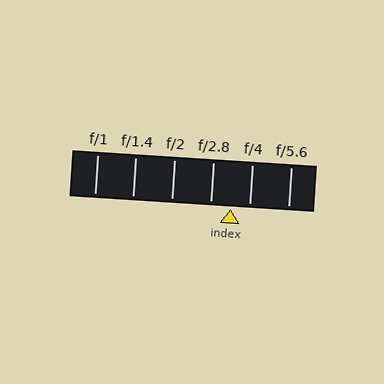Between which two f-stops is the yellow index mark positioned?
The index mark is between f/2.8 and f/4.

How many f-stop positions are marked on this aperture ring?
There are 6 f-stop positions marked.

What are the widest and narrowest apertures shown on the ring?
The widest aperture shown is f/1 and the narrowest is f/5.6.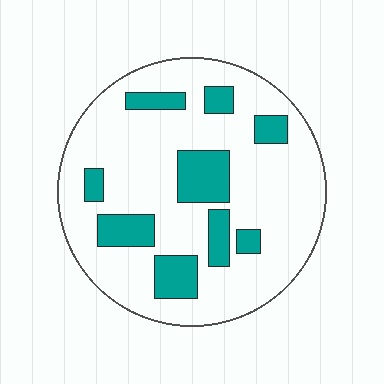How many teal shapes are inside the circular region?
9.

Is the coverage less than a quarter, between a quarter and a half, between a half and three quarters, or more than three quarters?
Less than a quarter.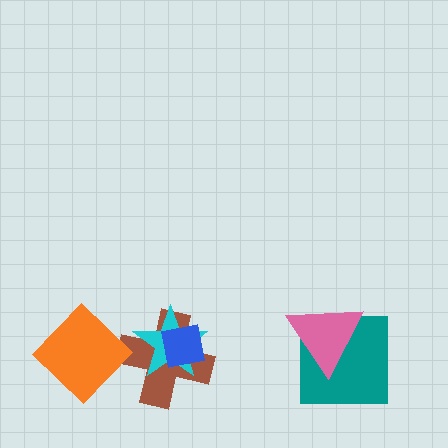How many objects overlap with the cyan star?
2 objects overlap with the cyan star.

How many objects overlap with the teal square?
1 object overlaps with the teal square.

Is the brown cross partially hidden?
Yes, it is partially covered by another shape.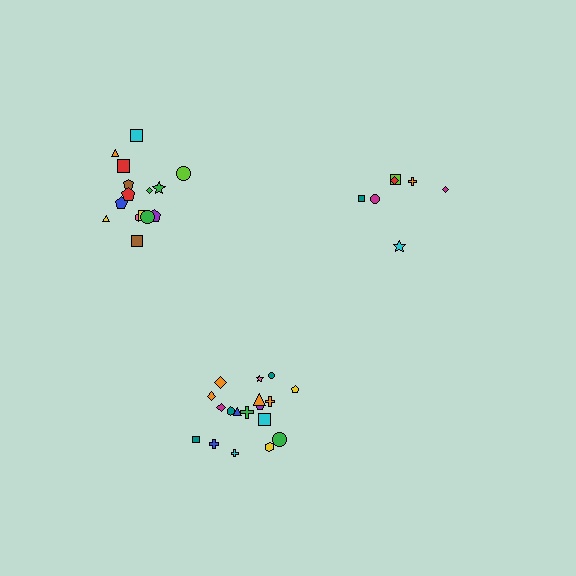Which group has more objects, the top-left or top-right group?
The top-left group.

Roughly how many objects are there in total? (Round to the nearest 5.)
Roughly 40 objects in total.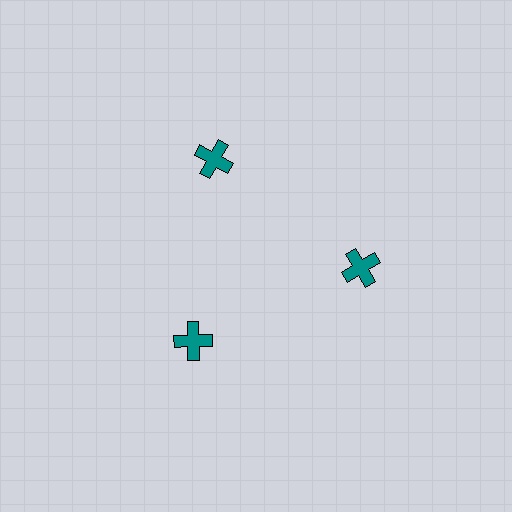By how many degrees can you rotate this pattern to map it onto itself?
The pattern maps onto itself every 120 degrees of rotation.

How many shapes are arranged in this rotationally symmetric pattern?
There are 3 shapes, arranged in 3 groups of 1.